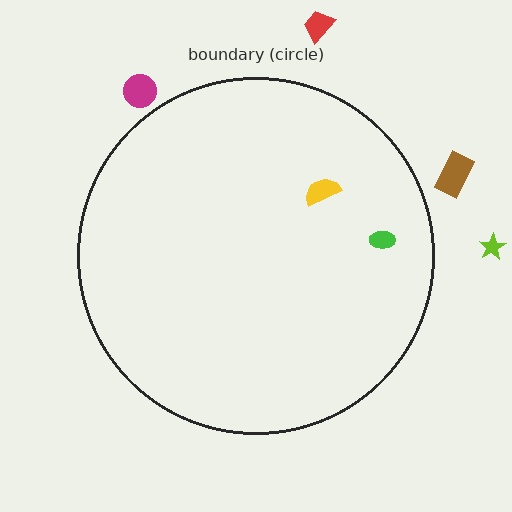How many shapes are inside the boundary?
2 inside, 4 outside.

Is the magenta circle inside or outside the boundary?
Outside.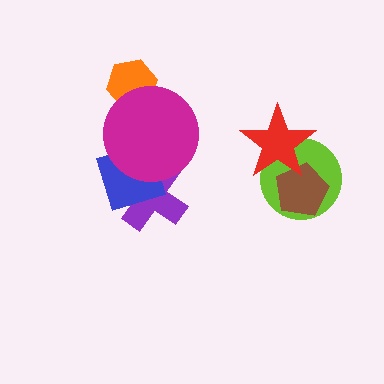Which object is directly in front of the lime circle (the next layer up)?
The brown pentagon is directly in front of the lime circle.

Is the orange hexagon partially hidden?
Yes, it is partially covered by another shape.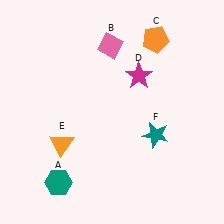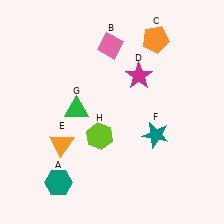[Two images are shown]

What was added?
A green triangle (G), a lime hexagon (H) were added in Image 2.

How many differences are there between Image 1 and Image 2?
There are 2 differences between the two images.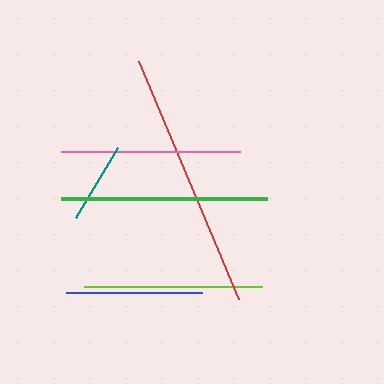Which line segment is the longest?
The red line is the longest at approximately 258 pixels.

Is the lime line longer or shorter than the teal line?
The lime line is longer than the teal line.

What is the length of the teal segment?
The teal segment is approximately 82 pixels long.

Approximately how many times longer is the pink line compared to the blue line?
The pink line is approximately 1.3 times the length of the blue line.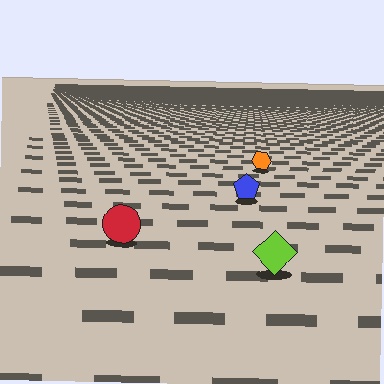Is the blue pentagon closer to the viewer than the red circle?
No. The red circle is closer — you can tell from the texture gradient: the ground texture is coarser near it.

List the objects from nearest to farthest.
From nearest to farthest: the lime diamond, the red circle, the blue pentagon, the orange hexagon.